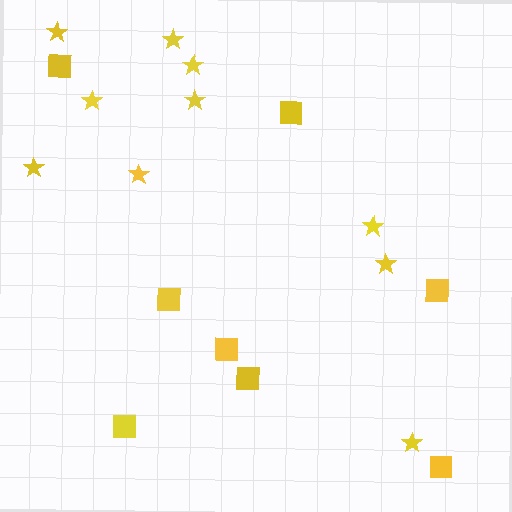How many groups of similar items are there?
There are 2 groups: one group of stars (10) and one group of squares (8).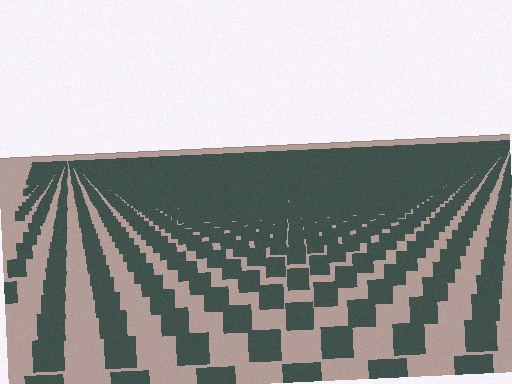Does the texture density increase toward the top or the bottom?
Density increases toward the top.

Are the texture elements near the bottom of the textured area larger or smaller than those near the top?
Larger. Near the bottom, elements are closer to the viewer and appear at a bigger on-screen size.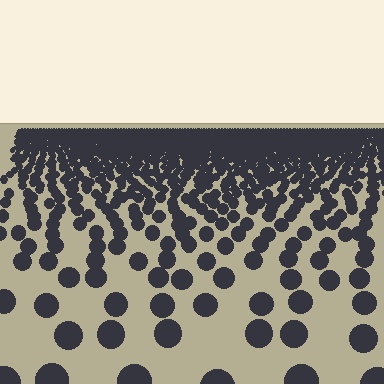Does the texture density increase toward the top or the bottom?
Density increases toward the top.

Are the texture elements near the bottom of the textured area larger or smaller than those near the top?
Larger. Near the bottom, elements are closer to the viewer and appear at a bigger on-screen size.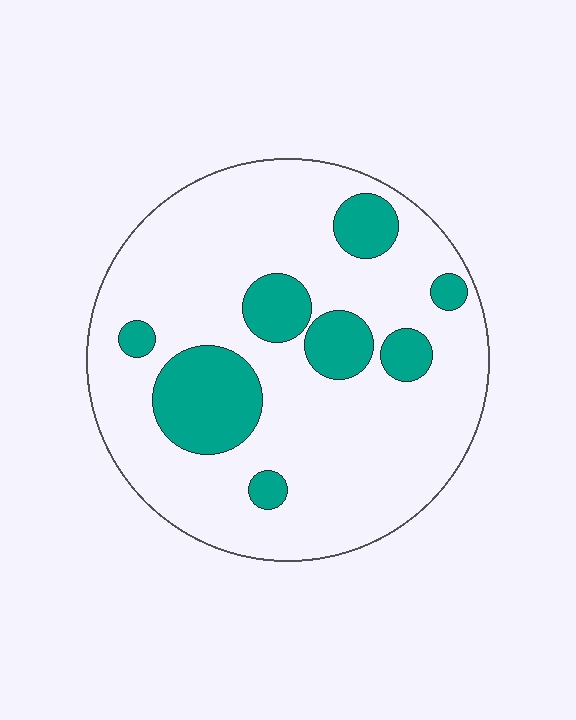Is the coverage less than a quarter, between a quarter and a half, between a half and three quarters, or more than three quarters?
Less than a quarter.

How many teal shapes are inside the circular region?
8.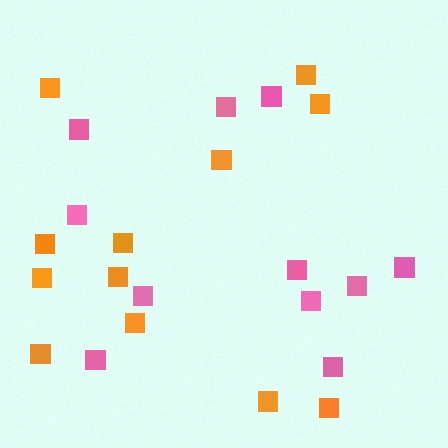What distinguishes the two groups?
There are 2 groups: one group of pink squares (11) and one group of orange squares (12).